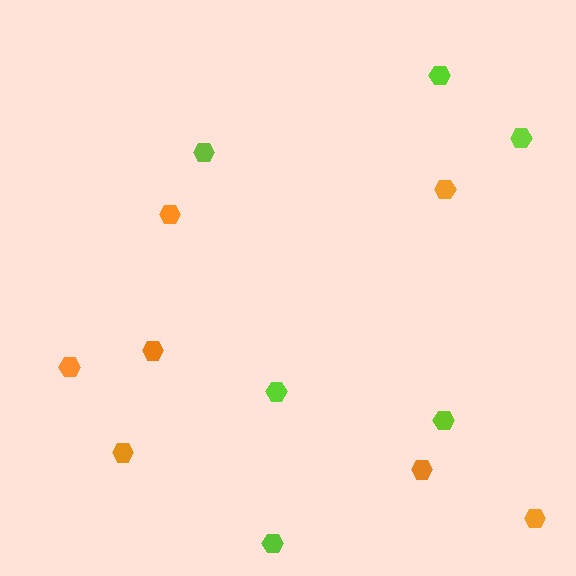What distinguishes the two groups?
There are 2 groups: one group of lime hexagons (6) and one group of orange hexagons (7).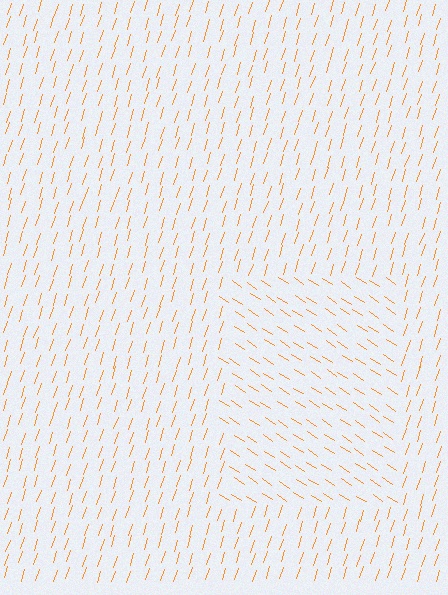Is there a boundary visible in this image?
Yes, there is a texture boundary formed by a change in line orientation.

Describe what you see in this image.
The image is filled with small orange line segments. A rectangle region in the image has lines oriented differently from the surrounding lines, creating a visible texture boundary.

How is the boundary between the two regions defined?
The boundary is defined purely by a change in line orientation (approximately 75 degrees difference). All lines are the same color and thickness.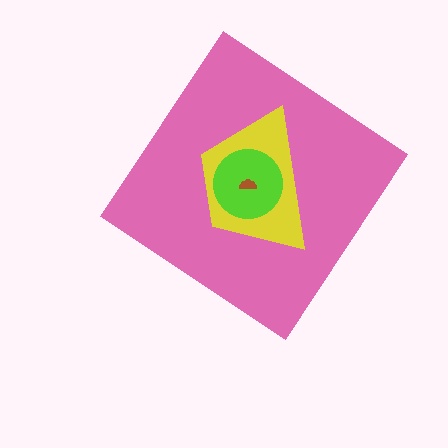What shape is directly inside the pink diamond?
The yellow trapezoid.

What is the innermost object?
The brown semicircle.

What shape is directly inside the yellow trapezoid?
The lime circle.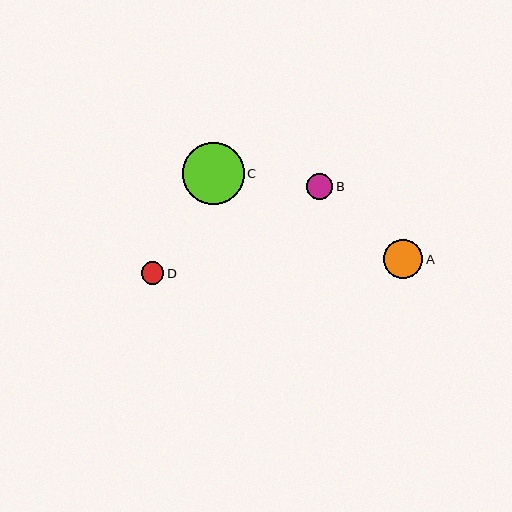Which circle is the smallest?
Circle D is the smallest with a size of approximately 22 pixels.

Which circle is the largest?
Circle C is the largest with a size of approximately 62 pixels.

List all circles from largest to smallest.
From largest to smallest: C, A, B, D.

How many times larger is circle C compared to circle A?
Circle C is approximately 1.6 times the size of circle A.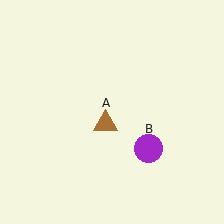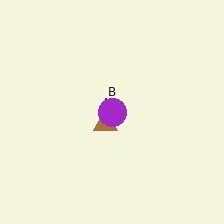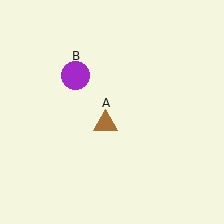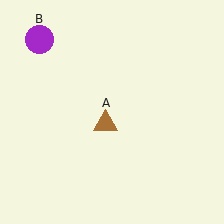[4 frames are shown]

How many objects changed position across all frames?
1 object changed position: purple circle (object B).